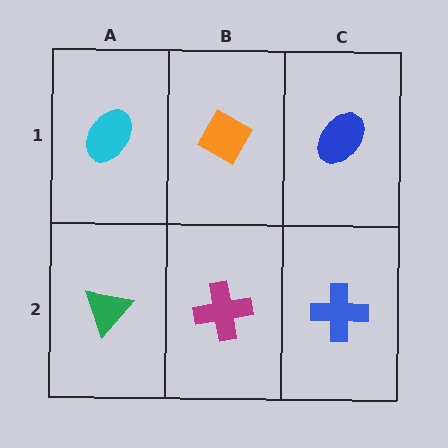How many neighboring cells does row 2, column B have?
3.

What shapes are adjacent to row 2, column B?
An orange diamond (row 1, column B), a green triangle (row 2, column A), a blue cross (row 2, column C).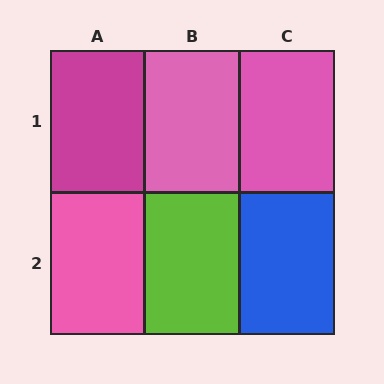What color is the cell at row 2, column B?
Lime.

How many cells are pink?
3 cells are pink.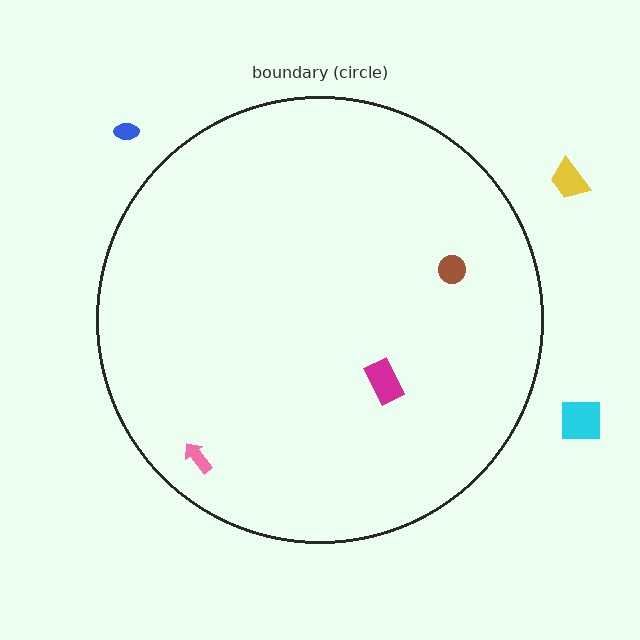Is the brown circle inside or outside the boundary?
Inside.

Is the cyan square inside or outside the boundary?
Outside.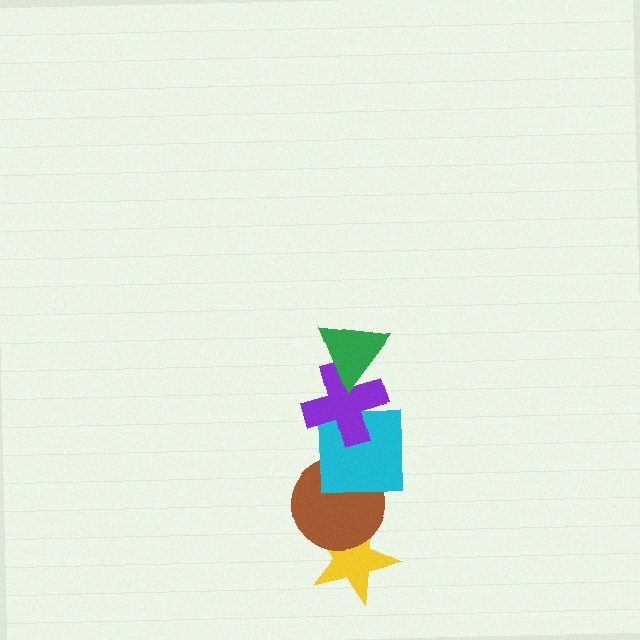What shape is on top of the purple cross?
The green triangle is on top of the purple cross.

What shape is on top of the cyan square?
The purple cross is on top of the cyan square.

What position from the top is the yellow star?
The yellow star is 5th from the top.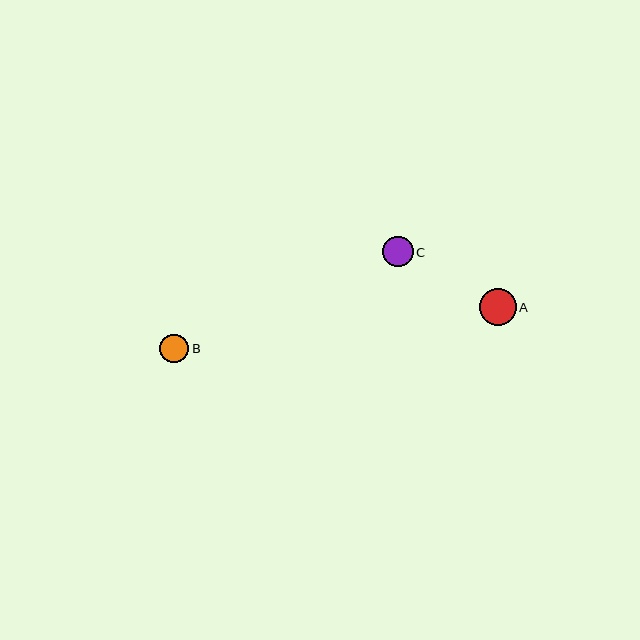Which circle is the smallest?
Circle B is the smallest with a size of approximately 29 pixels.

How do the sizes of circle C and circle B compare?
Circle C and circle B are approximately the same size.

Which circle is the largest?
Circle A is the largest with a size of approximately 37 pixels.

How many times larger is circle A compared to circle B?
Circle A is approximately 1.3 times the size of circle B.